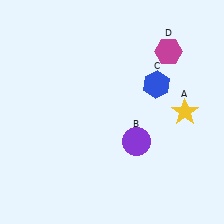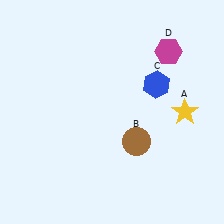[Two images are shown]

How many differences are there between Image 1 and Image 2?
There is 1 difference between the two images.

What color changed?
The circle (B) changed from purple in Image 1 to brown in Image 2.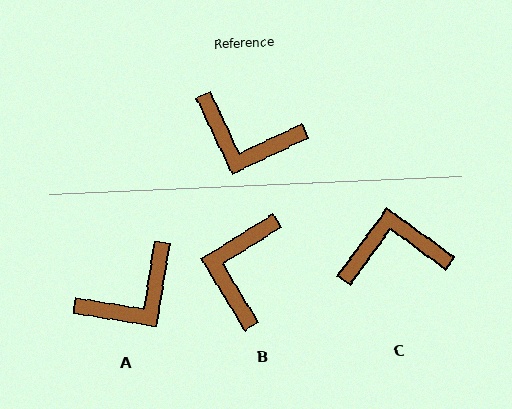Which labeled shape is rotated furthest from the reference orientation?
C, about 151 degrees away.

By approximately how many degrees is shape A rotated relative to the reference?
Approximately 56 degrees counter-clockwise.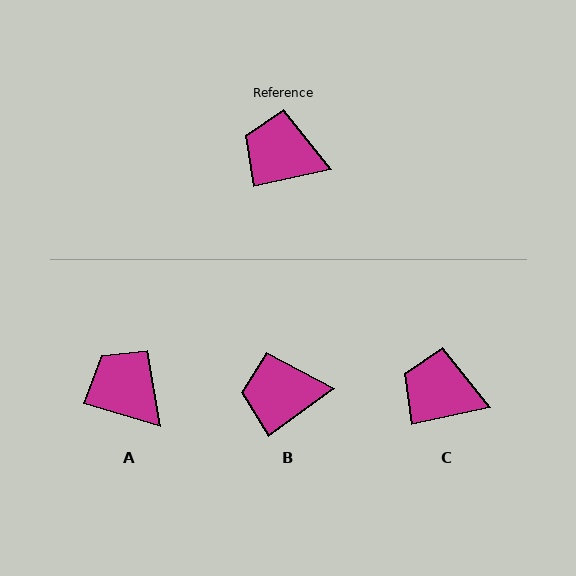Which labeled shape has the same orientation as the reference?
C.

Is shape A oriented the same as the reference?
No, it is off by about 29 degrees.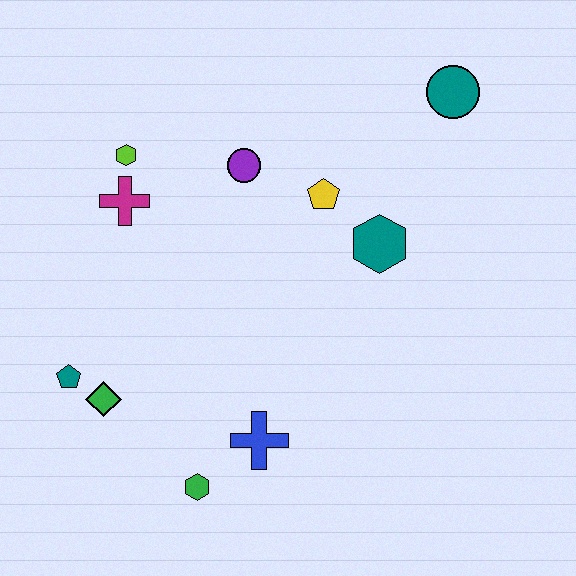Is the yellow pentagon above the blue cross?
Yes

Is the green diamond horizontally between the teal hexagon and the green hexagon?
No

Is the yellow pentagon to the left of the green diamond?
No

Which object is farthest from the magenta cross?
The teal circle is farthest from the magenta cross.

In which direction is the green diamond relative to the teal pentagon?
The green diamond is to the right of the teal pentagon.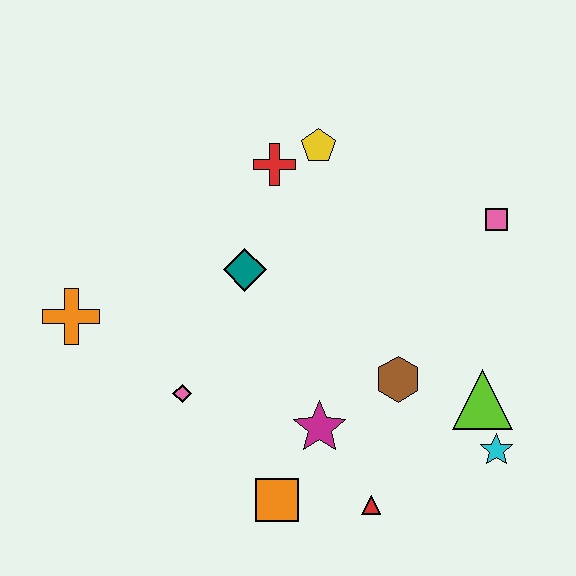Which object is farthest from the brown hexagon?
The orange cross is farthest from the brown hexagon.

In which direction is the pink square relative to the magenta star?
The pink square is above the magenta star.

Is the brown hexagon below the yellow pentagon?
Yes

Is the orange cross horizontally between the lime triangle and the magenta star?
No